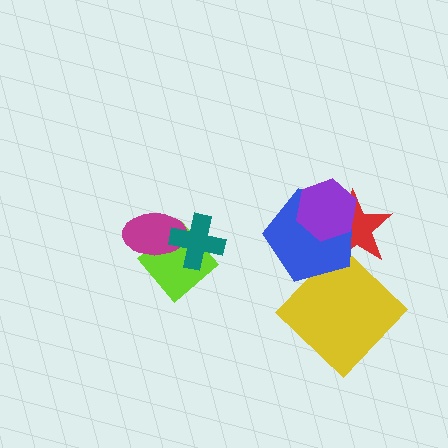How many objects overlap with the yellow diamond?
1 object overlaps with the yellow diamond.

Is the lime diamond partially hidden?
Yes, it is partially covered by another shape.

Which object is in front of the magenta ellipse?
The teal cross is in front of the magenta ellipse.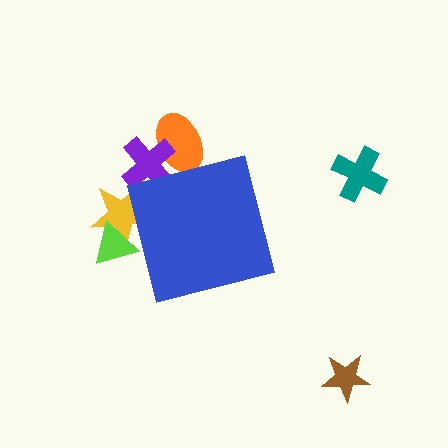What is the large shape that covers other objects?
A blue square.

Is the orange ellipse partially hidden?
Yes, the orange ellipse is partially hidden behind the blue square.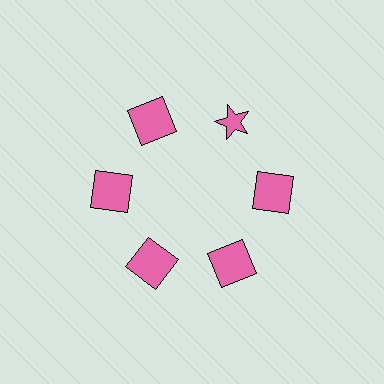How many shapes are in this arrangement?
There are 6 shapes arranged in a ring pattern.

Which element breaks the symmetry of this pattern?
The pink star at roughly the 1 o'clock position breaks the symmetry. All other shapes are pink squares.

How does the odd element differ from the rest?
It has a different shape: star instead of square.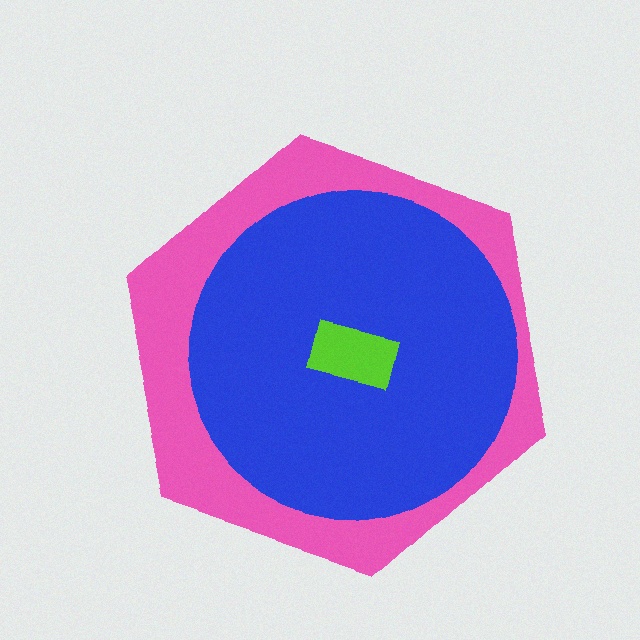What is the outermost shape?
The pink hexagon.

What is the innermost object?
The lime rectangle.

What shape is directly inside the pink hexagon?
The blue circle.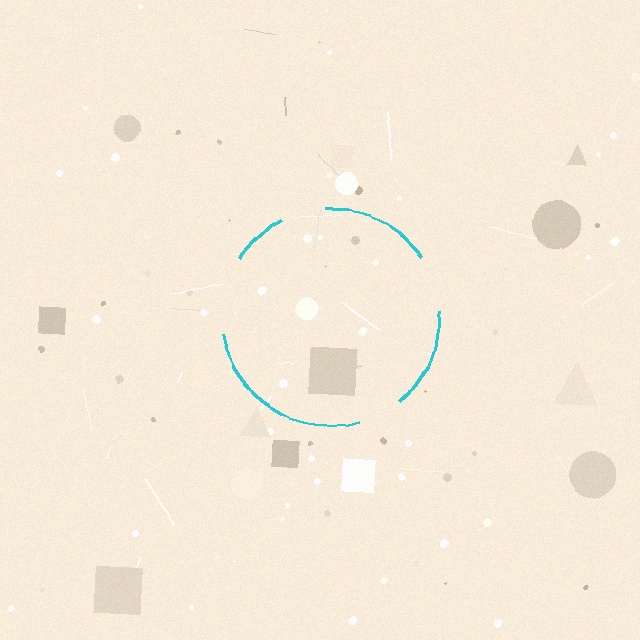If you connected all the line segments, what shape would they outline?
They would outline a circle.